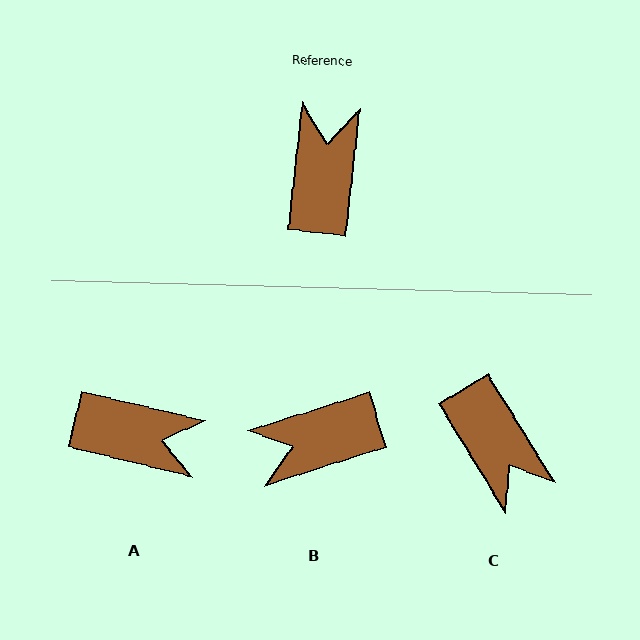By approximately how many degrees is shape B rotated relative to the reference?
Approximately 114 degrees counter-clockwise.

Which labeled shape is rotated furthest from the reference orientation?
C, about 142 degrees away.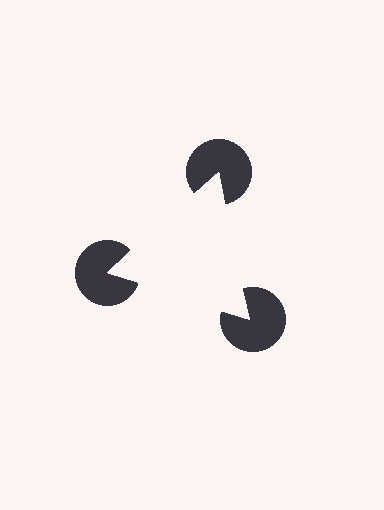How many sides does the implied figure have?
3 sides.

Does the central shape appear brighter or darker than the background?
It typically appears slightly brighter than the background, even though no actual brightness change is drawn.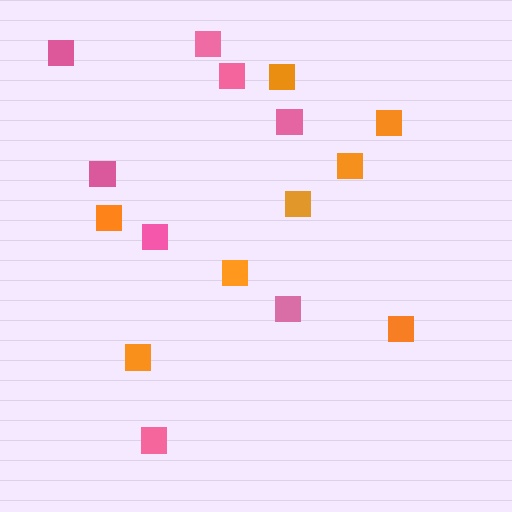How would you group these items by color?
There are 2 groups: one group of pink squares (8) and one group of orange squares (8).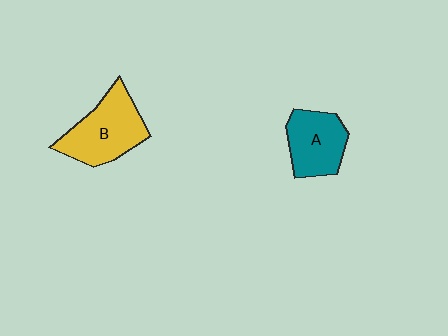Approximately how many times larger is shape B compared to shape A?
Approximately 1.3 times.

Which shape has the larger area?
Shape B (yellow).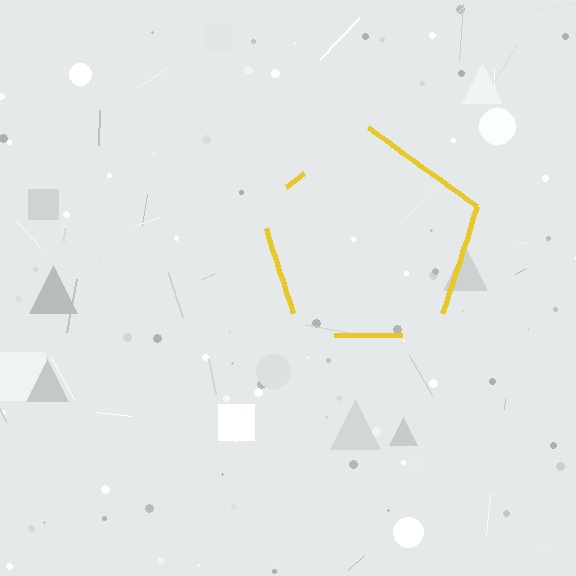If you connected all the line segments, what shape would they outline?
They would outline a pentagon.